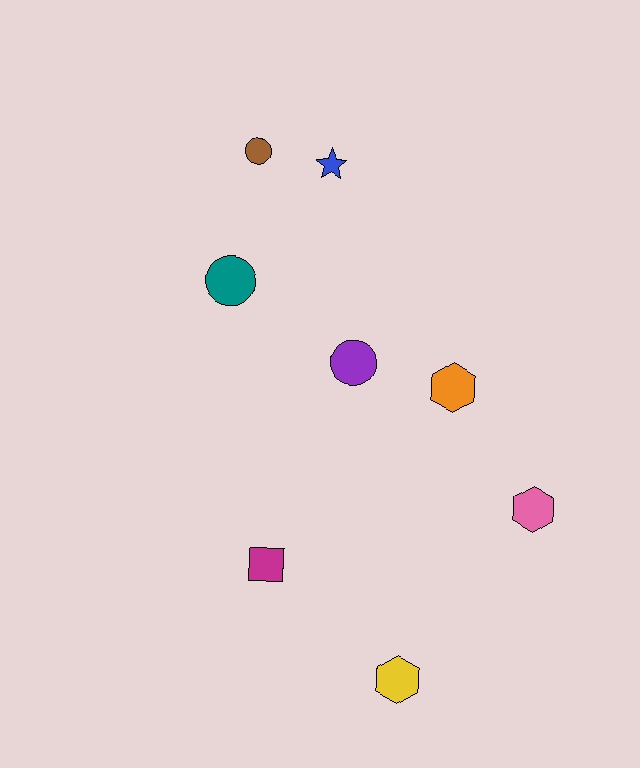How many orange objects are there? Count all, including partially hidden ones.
There is 1 orange object.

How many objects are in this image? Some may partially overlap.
There are 8 objects.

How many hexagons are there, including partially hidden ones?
There are 3 hexagons.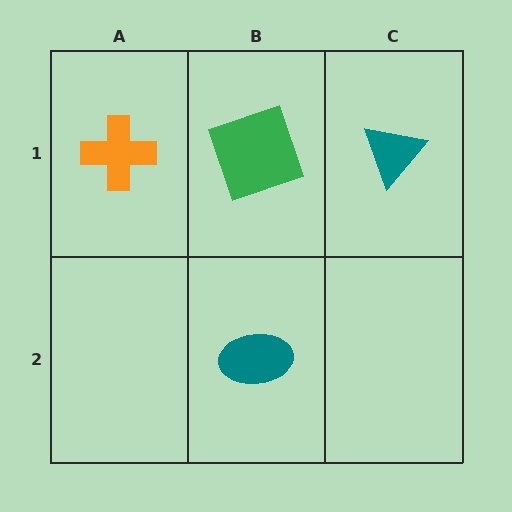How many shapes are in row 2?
1 shape.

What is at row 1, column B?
A green square.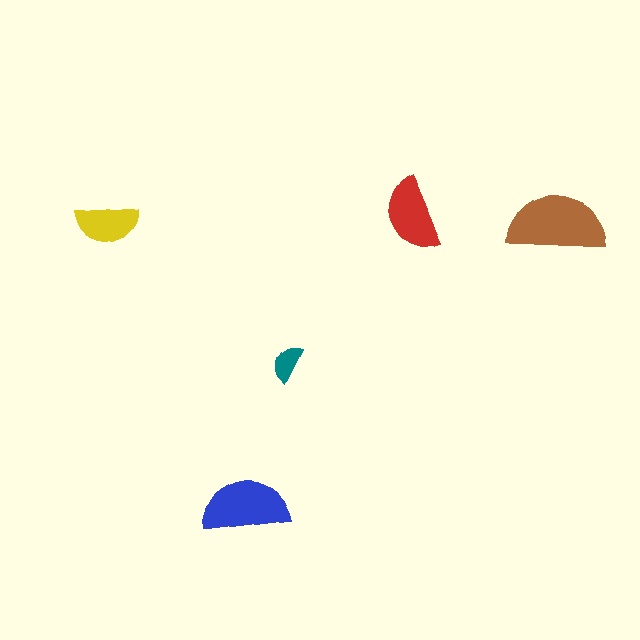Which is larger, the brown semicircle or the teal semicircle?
The brown one.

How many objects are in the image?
There are 5 objects in the image.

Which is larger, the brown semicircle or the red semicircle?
The brown one.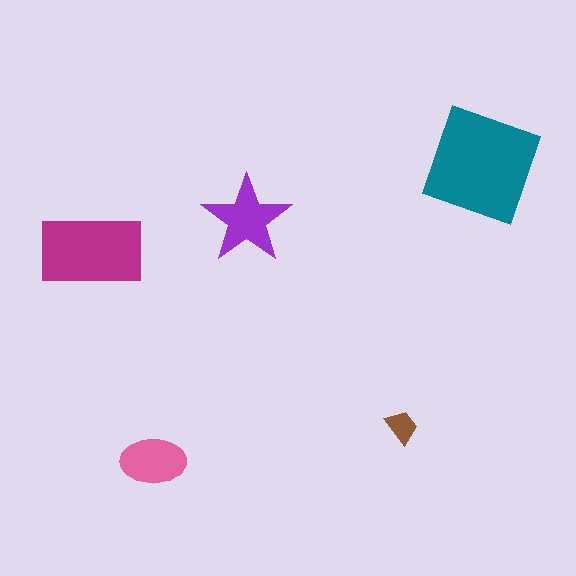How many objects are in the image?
There are 5 objects in the image.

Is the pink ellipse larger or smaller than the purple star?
Smaller.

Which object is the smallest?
The brown trapezoid.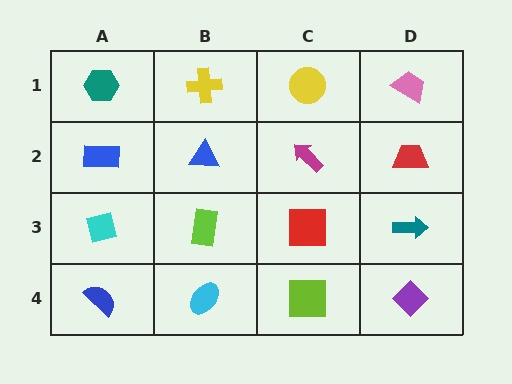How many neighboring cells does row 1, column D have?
2.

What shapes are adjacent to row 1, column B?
A blue triangle (row 2, column B), a teal hexagon (row 1, column A), a yellow circle (row 1, column C).